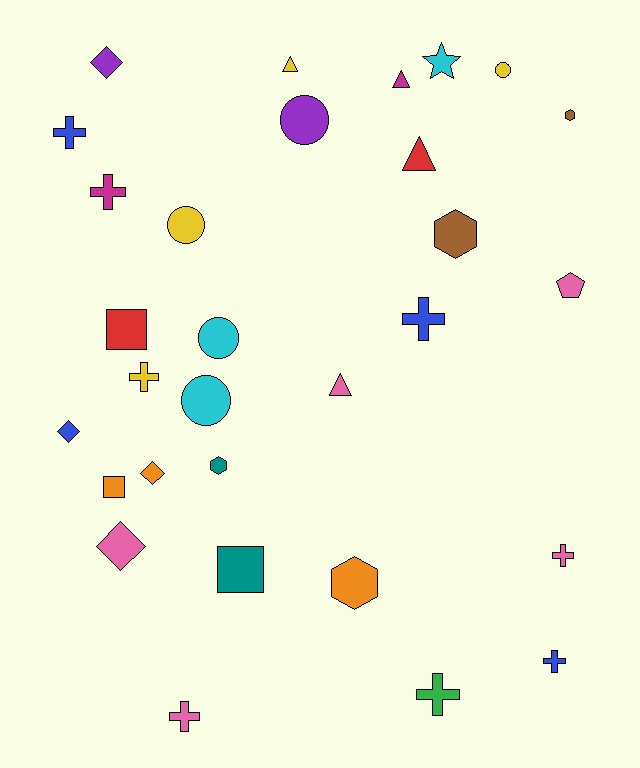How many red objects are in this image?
There are 2 red objects.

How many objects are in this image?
There are 30 objects.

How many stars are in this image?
There is 1 star.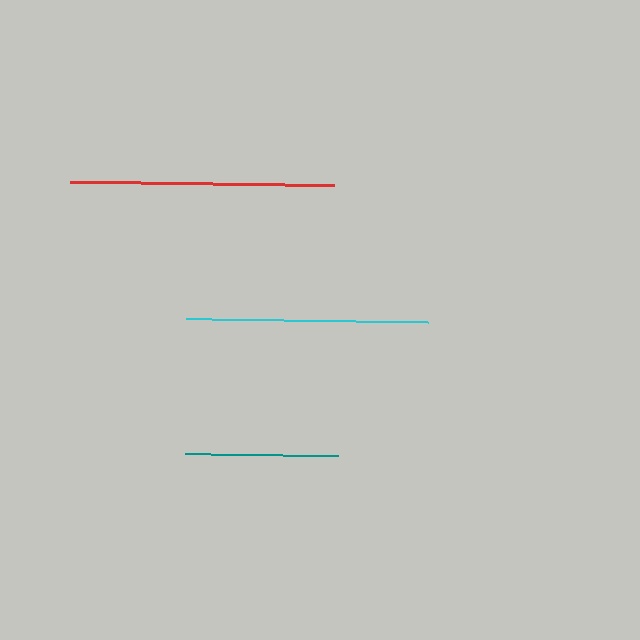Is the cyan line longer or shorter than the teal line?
The cyan line is longer than the teal line.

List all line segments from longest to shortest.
From longest to shortest: red, cyan, teal.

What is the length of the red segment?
The red segment is approximately 264 pixels long.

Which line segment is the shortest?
The teal line is the shortest at approximately 152 pixels.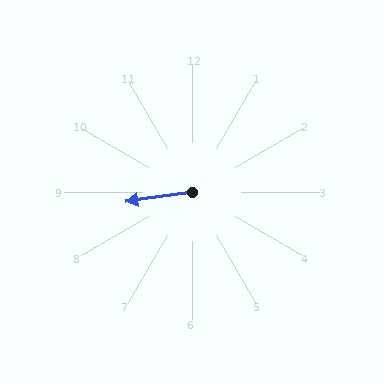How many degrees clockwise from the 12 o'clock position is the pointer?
Approximately 262 degrees.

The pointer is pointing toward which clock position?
Roughly 9 o'clock.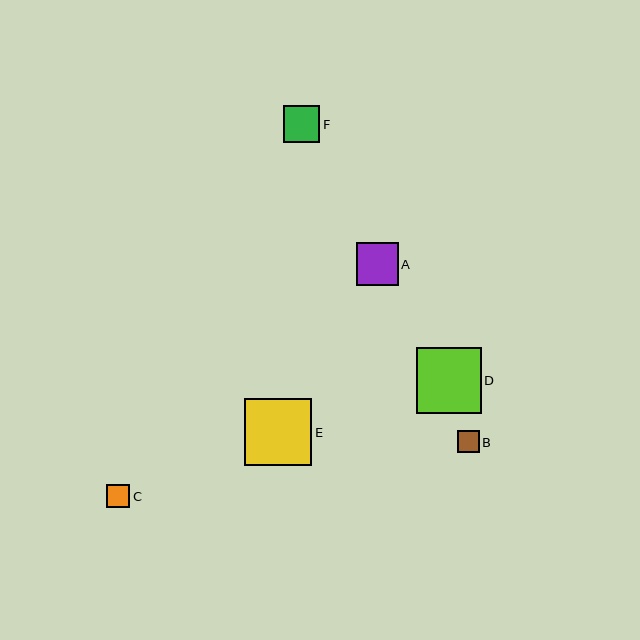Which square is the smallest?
Square B is the smallest with a size of approximately 22 pixels.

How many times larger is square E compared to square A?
Square E is approximately 1.6 times the size of square A.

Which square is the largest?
Square E is the largest with a size of approximately 67 pixels.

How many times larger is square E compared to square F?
Square E is approximately 1.8 times the size of square F.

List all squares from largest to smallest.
From largest to smallest: E, D, A, F, C, B.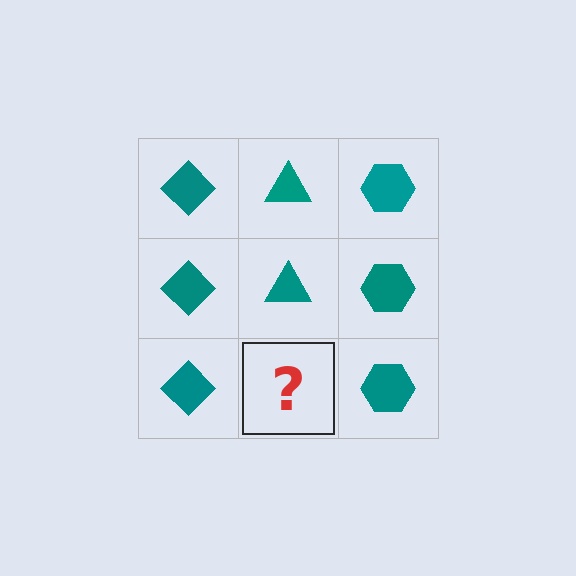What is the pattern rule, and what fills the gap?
The rule is that each column has a consistent shape. The gap should be filled with a teal triangle.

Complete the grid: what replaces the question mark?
The question mark should be replaced with a teal triangle.